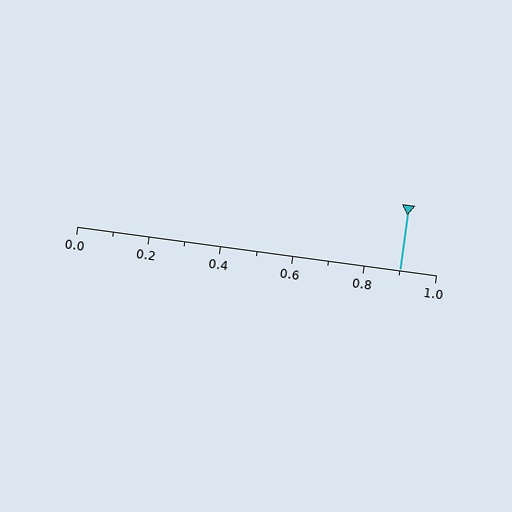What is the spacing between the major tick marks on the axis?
The major ticks are spaced 0.2 apart.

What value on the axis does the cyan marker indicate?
The marker indicates approximately 0.9.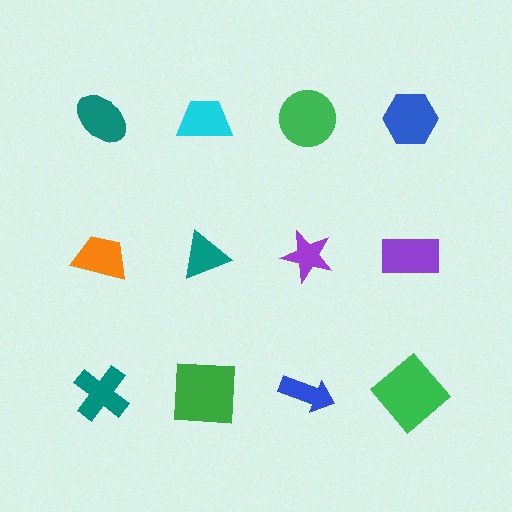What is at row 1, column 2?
A cyan trapezoid.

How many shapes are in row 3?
4 shapes.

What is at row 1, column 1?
A teal ellipse.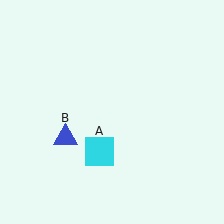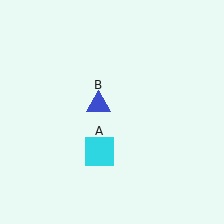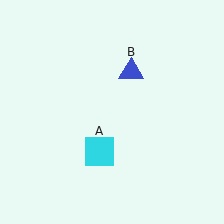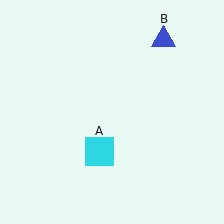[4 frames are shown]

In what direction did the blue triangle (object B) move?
The blue triangle (object B) moved up and to the right.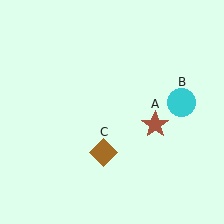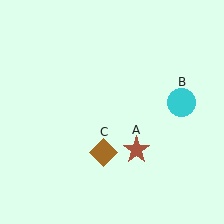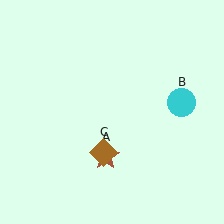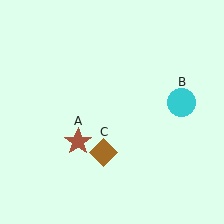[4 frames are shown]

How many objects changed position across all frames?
1 object changed position: brown star (object A).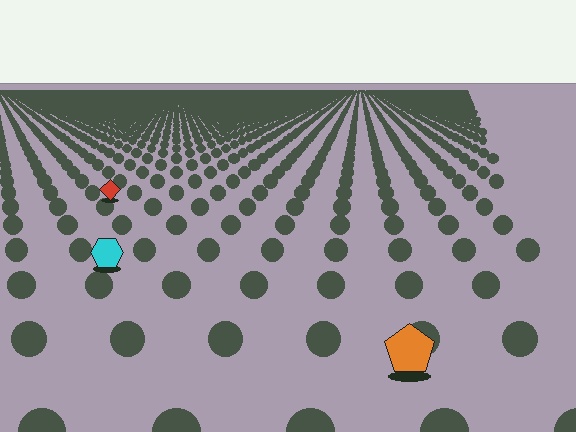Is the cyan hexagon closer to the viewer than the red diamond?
Yes. The cyan hexagon is closer — you can tell from the texture gradient: the ground texture is coarser near it.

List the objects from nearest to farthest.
From nearest to farthest: the orange pentagon, the cyan hexagon, the red diamond.